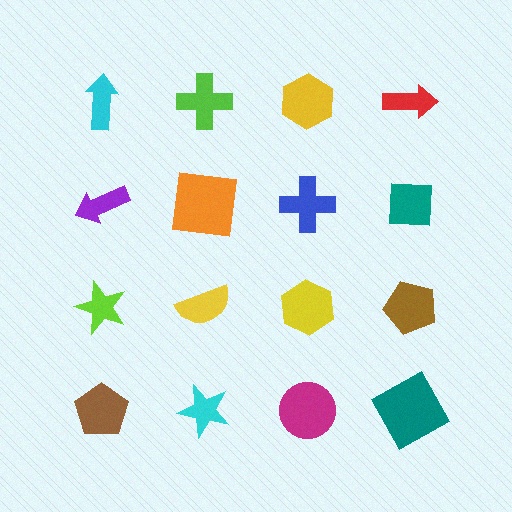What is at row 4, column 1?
A brown pentagon.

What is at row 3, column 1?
A lime star.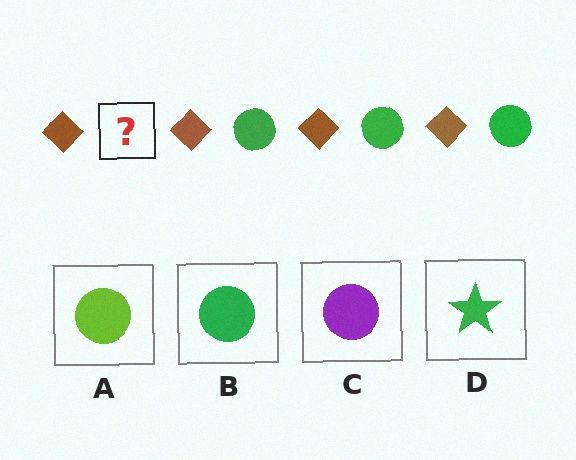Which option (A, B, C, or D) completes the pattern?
B.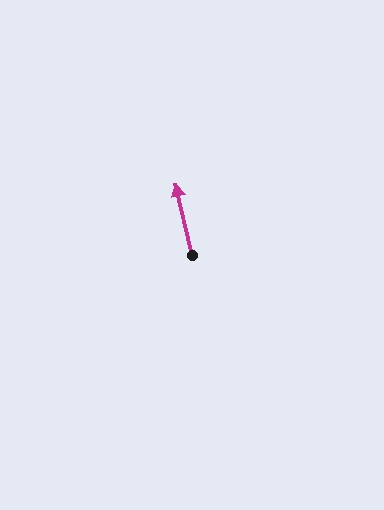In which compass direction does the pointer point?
North.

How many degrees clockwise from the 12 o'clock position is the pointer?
Approximately 347 degrees.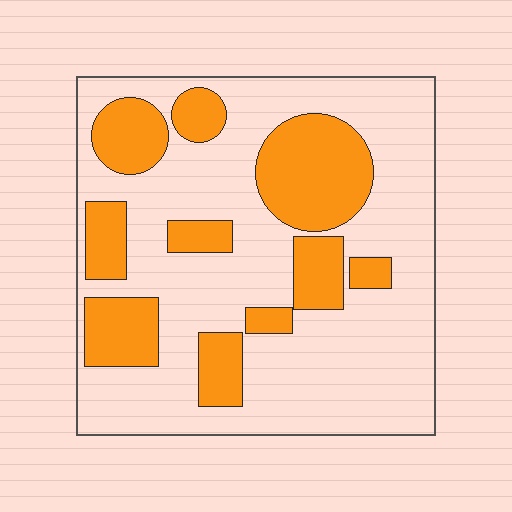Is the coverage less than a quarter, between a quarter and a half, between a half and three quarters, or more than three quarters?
Between a quarter and a half.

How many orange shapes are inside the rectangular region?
10.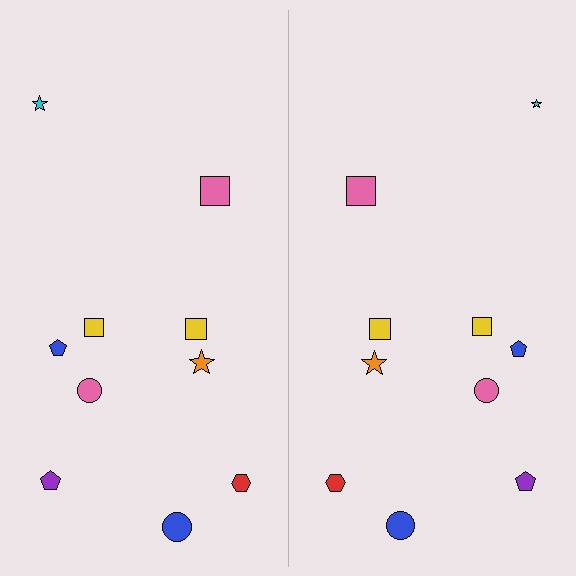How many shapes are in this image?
There are 20 shapes in this image.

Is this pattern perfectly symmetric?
No, the pattern is not perfectly symmetric. The cyan star on the right side has a different size than its mirror counterpart.